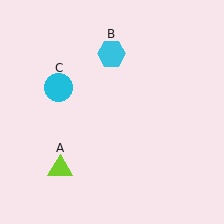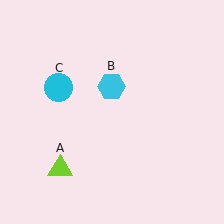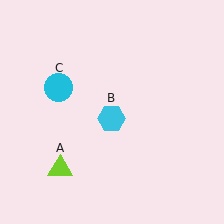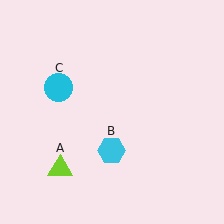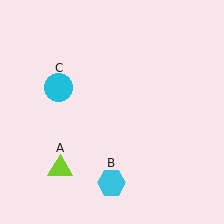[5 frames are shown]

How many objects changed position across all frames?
1 object changed position: cyan hexagon (object B).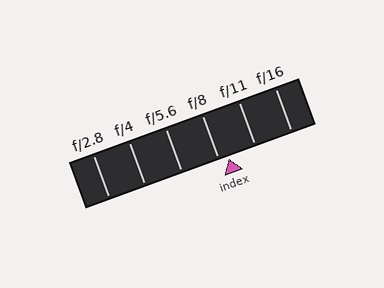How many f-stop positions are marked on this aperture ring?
There are 6 f-stop positions marked.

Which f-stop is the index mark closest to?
The index mark is closest to f/8.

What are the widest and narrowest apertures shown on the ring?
The widest aperture shown is f/2.8 and the narrowest is f/16.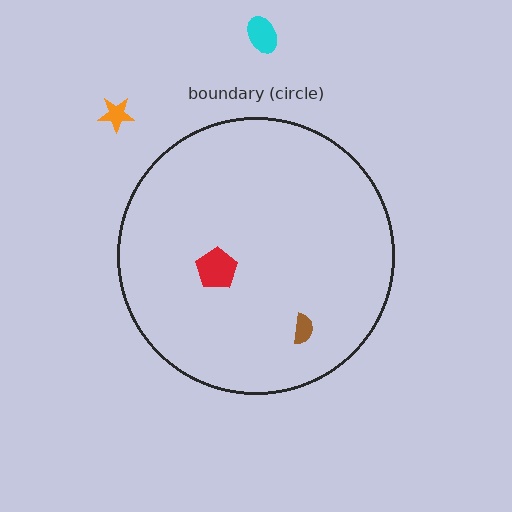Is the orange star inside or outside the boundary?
Outside.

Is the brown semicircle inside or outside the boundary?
Inside.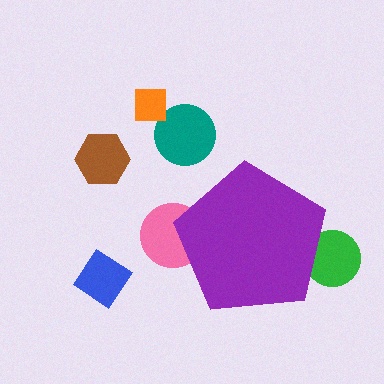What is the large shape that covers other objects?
A purple pentagon.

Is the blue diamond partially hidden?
No, the blue diamond is fully visible.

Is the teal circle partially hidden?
No, the teal circle is fully visible.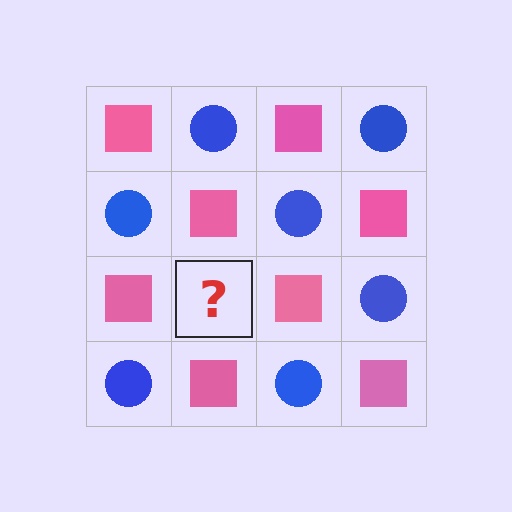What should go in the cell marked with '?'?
The missing cell should contain a blue circle.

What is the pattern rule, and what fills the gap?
The rule is that it alternates pink square and blue circle in a checkerboard pattern. The gap should be filled with a blue circle.